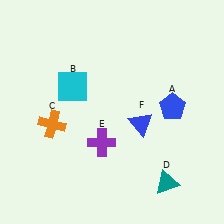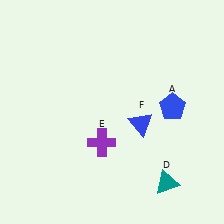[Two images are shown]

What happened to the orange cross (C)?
The orange cross (C) was removed in Image 2. It was in the bottom-left area of Image 1.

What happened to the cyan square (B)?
The cyan square (B) was removed in Image 2. It was in the top-left area of Image 1.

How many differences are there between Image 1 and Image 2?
There are 2 differences between the two images.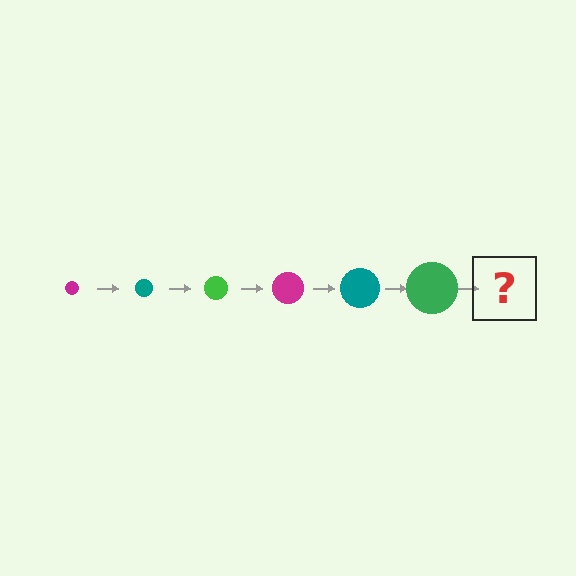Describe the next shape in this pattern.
It should be a magenta circle, larger than the previous one.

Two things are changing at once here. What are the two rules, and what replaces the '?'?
The two rules are that the circle grows larger each step and the color cycles through magenta, teal, and green. The '?' should be a magenta circle, larger than the previous one.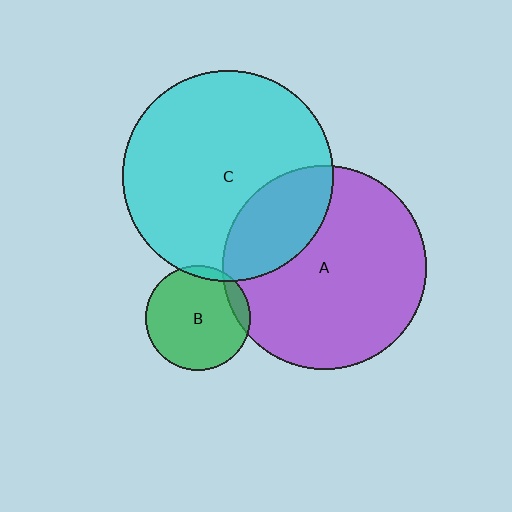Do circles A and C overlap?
Yes.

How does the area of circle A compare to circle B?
Approximately 3.8 times.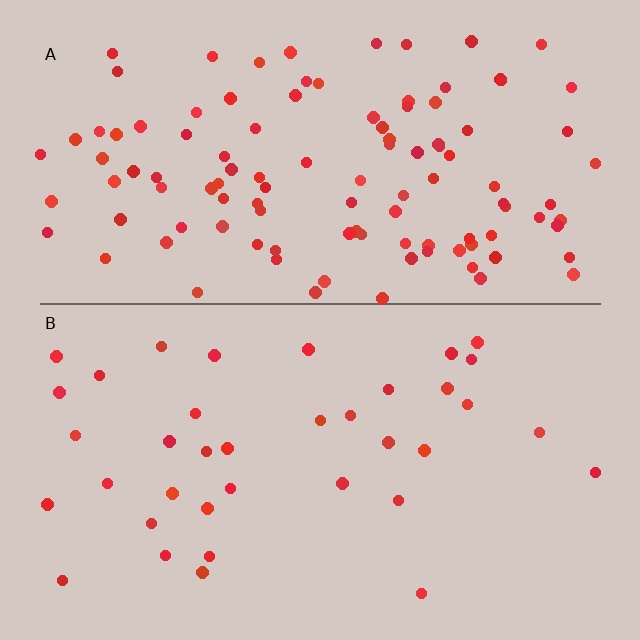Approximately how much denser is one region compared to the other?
Approximately 3.0× — region A over region B.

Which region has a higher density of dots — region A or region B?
A (the top).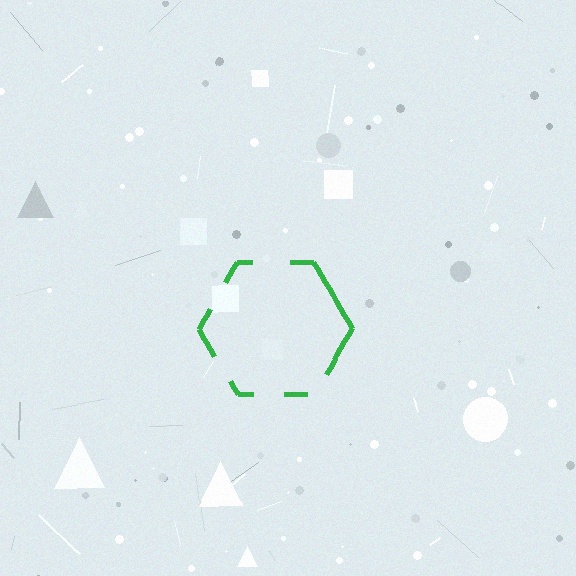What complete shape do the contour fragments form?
The contour fragments form a hexagon.